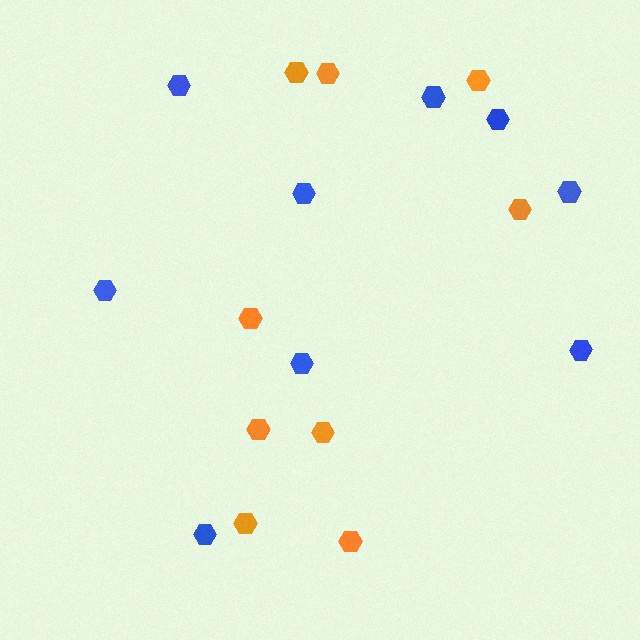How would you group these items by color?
There are 2 groups: one group of orange hexagons (9) and one group of blue hexagons (9).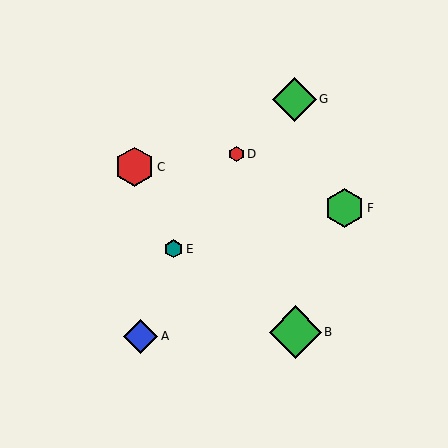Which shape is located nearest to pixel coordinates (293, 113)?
The green diamond (labeled G) at (295, 99) is nearest to that location.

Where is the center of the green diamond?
The center of the green diamond is at (295, 99).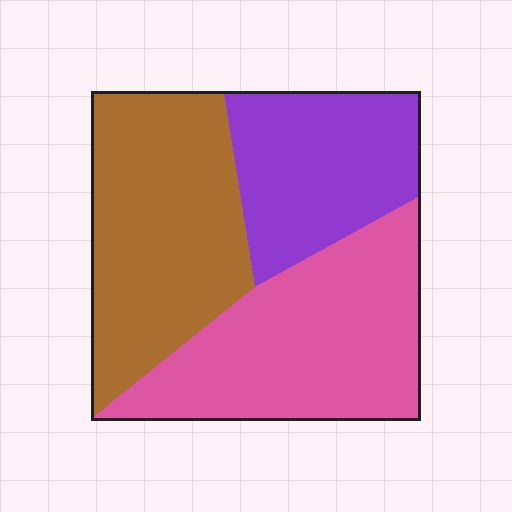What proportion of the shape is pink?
Pink takes up about three eighths (3/8) of the shape.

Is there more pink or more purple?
Pink.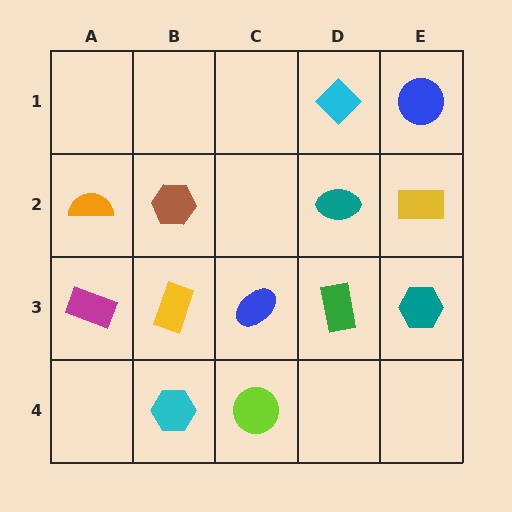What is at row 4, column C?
A lime circle.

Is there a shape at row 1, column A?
No, that cell is empty.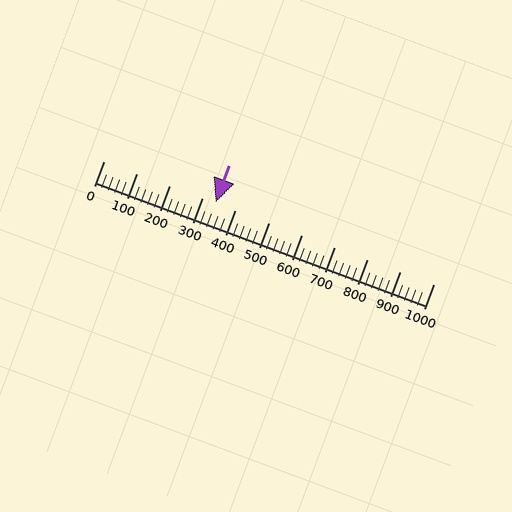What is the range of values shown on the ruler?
The ruler shows values from 0 to 1000.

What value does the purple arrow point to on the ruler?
The purple arrow points to approximately 340.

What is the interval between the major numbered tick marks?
The major tick marks are spaced 100 units apart.